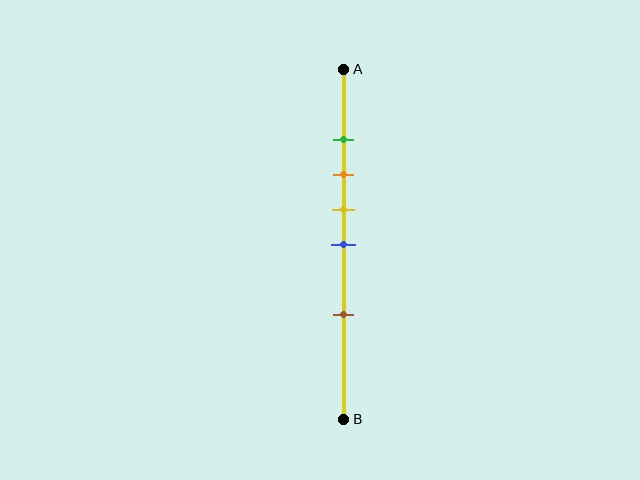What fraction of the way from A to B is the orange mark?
The orange mark is approximately 30% (0.3) of the way from A to B.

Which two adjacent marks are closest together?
The green and orange marks are the closest adjacent pair.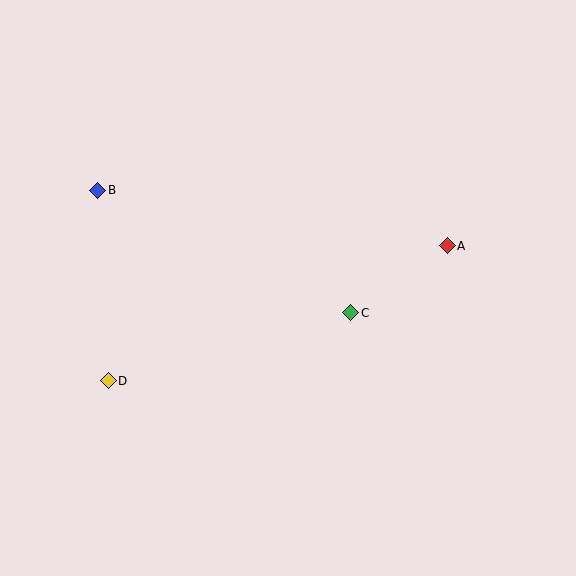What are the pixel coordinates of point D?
Point D is at (108, 381).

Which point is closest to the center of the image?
Point C at (351, 313) is closest to the center.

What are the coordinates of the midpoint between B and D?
The midpoint between B and D is at (103, 285).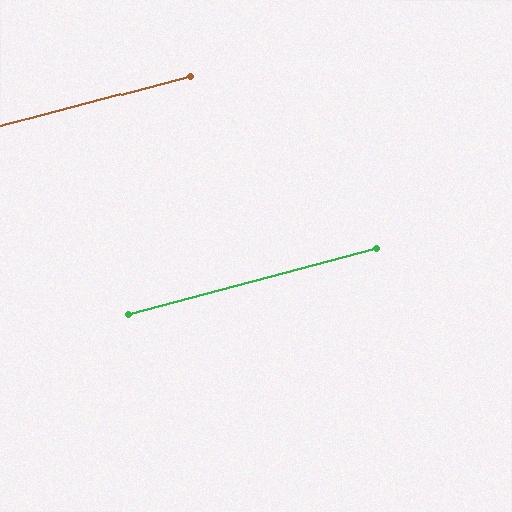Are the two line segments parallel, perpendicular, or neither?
Parallel — their directions differ by only 0.1°.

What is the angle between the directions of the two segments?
Approximately 0 degrees.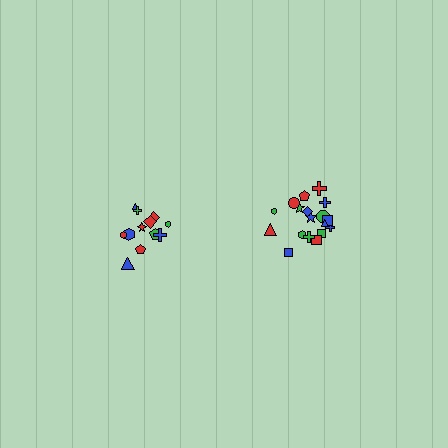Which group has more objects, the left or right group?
The right group.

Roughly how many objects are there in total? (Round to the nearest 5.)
Roughly 30 objects in total.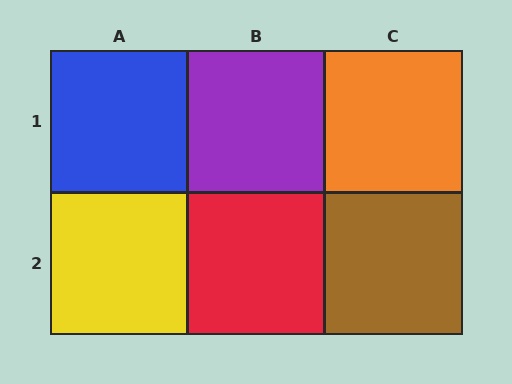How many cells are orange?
1 cell is orange.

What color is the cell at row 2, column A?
Yellow.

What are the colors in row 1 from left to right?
Blue, purple, orange.